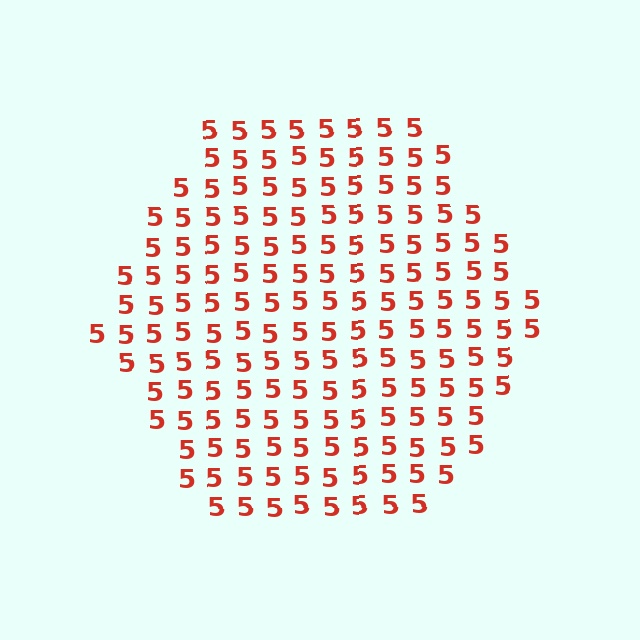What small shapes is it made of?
It is made of small digit 5's.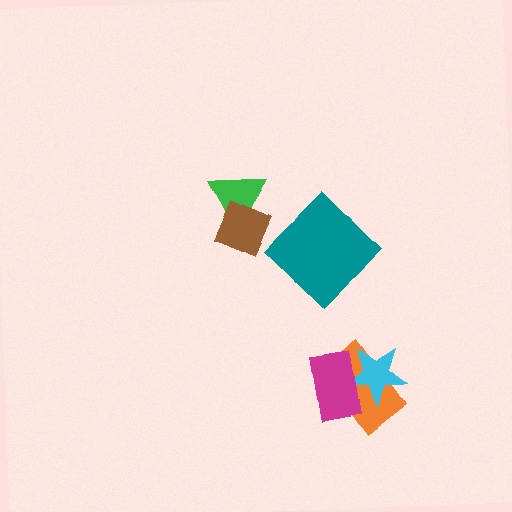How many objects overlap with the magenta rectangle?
2 objects overlap with the magenta rectangle.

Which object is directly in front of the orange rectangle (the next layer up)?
The cyan star is directly in front of the orange rectangle.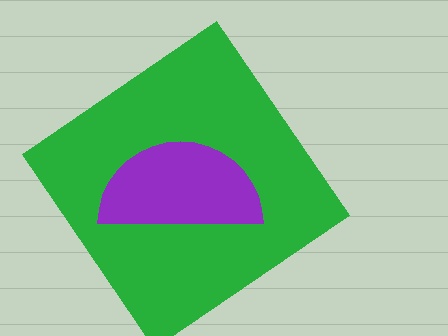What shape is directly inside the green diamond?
The purple semicircle.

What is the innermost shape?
The purple semicircle.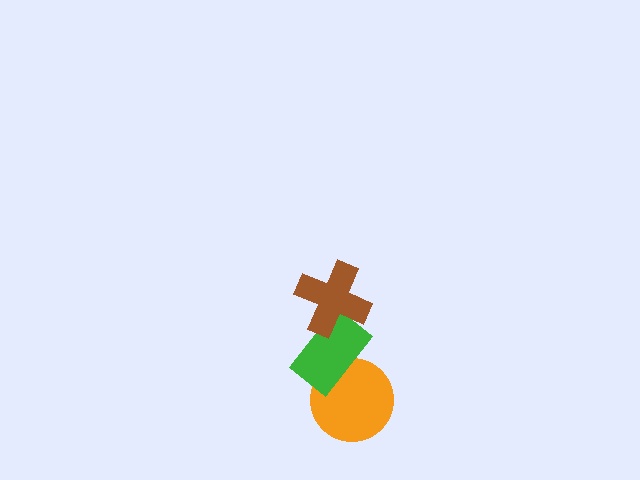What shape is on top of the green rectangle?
The brown cross is on top of the green rectangle.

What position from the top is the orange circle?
The orange circle is 3rd from the top.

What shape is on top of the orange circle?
The green rectangle is on top of the orange circle.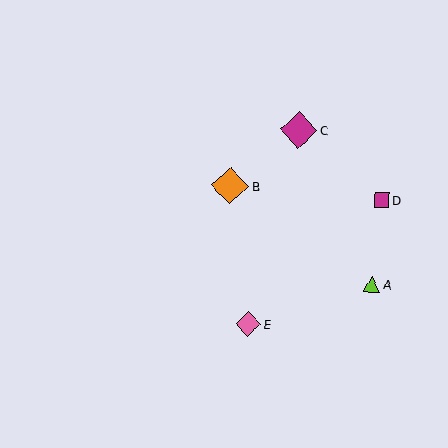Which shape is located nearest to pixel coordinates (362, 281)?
The lime triangle (labeled A) at (372, 284) is nearest to that location.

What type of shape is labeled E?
Shape E is a pink diamond.